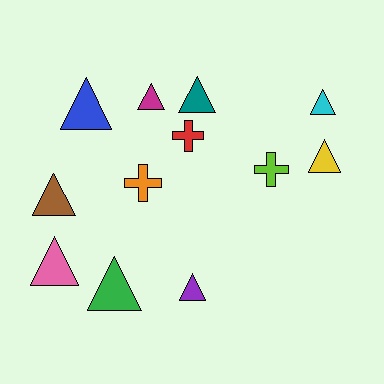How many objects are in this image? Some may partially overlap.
There are 12 objects.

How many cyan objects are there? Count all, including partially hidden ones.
There is 1 cyan object.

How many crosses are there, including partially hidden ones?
There are 3 crosses.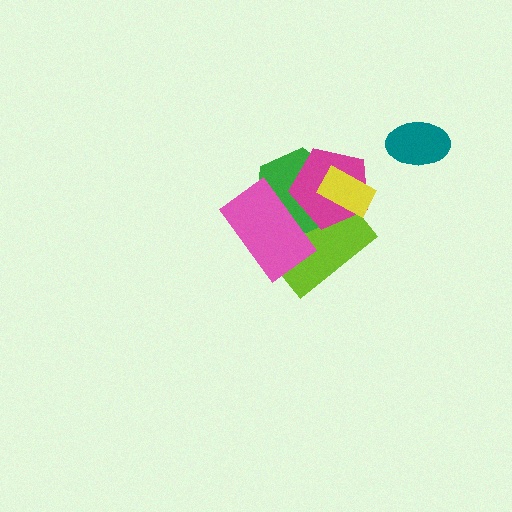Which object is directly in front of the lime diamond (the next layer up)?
The green hexagon is directly in front of the lime diamond.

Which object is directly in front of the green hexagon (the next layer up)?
The magenta pentagon is directly in front of the green hexagon.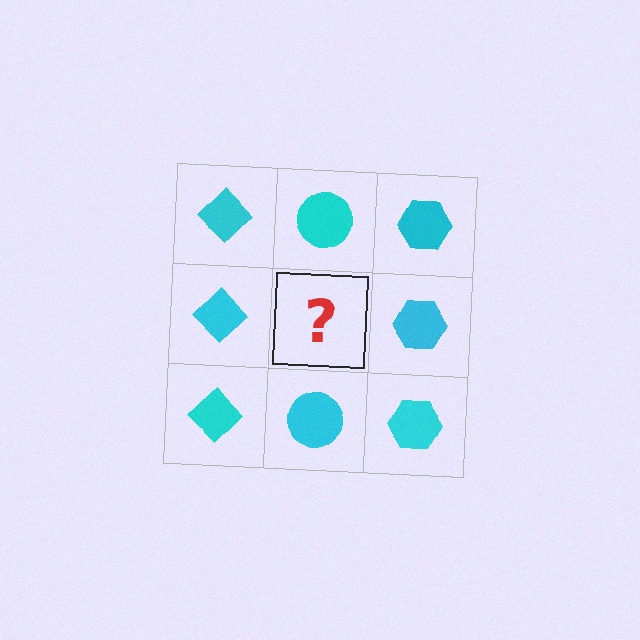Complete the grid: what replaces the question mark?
The question mark should be replaced with a cyan circle.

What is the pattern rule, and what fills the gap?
The rule is that each column has a consistent shape. The gap should be filled with a cyan circle.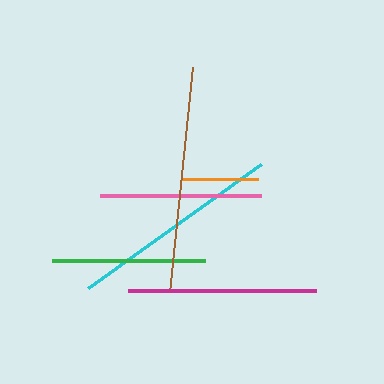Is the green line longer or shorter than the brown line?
The brown line is longer than the green line.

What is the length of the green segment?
The green segment is approximately 154 pixels long.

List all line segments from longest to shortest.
From longest to shortest: brown, cyan, magenta, pink, green, orange.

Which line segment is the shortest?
The orange line is the shortest at approximately 77 pixels.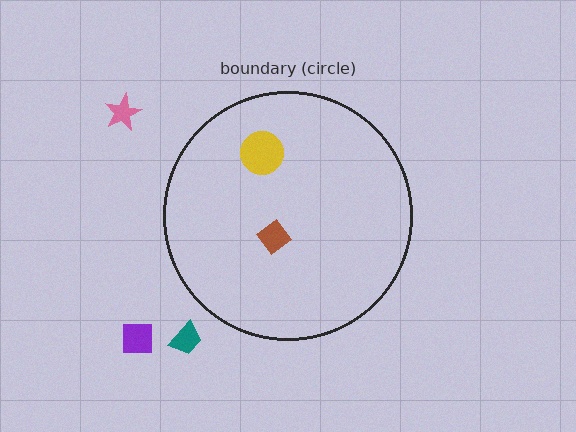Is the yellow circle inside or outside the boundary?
Inside.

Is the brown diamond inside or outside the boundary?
Inside.